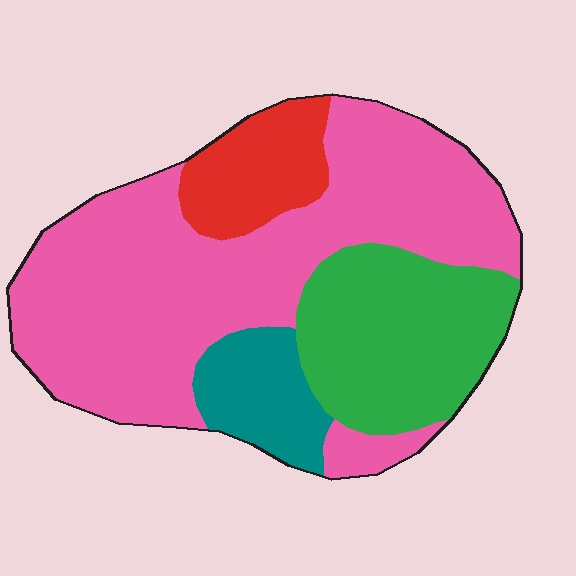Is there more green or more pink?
Pink.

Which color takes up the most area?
Pink, at roughly 55%.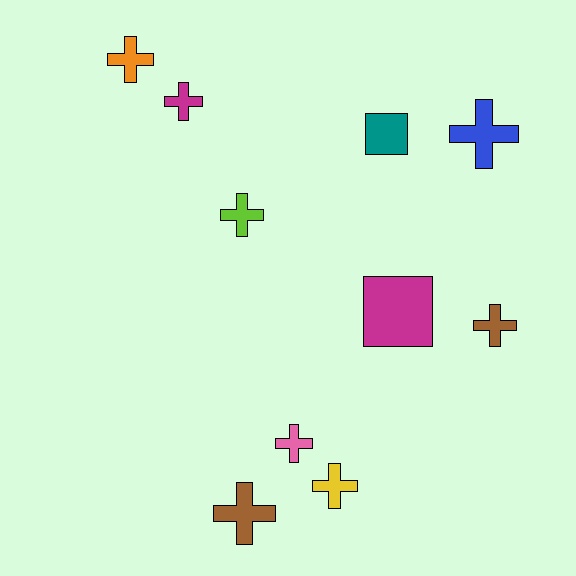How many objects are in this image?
There are 10 objects.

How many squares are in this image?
There are 2 squares.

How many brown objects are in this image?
There are 2 brown objects.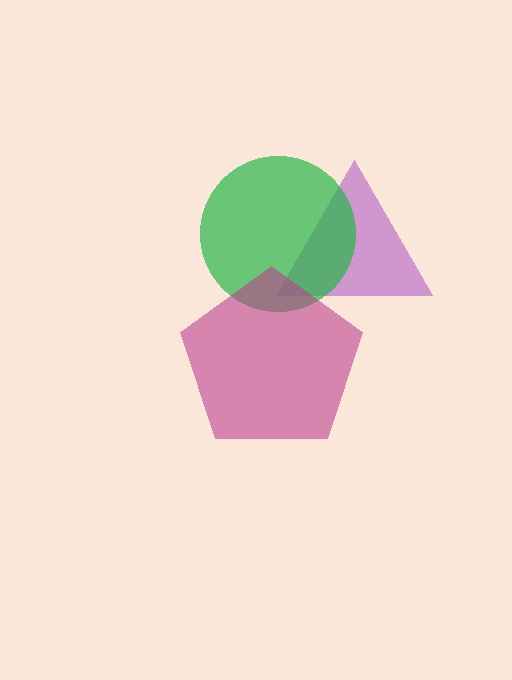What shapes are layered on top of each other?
The layered shapes are: a purple triangle, a green circle, a magenta pentagon.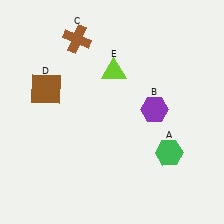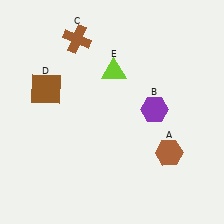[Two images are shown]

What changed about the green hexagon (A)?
In Image 1, A is green. In Image 2, it changed to brown.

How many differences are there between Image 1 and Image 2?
There is 1 difference between the two images.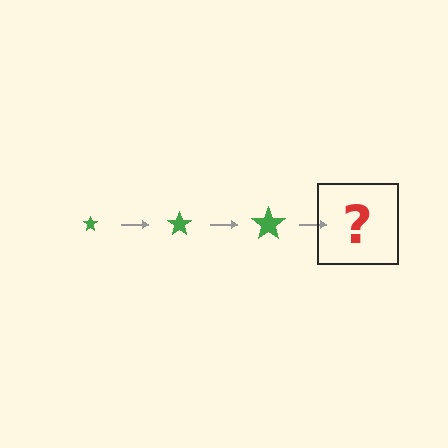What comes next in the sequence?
The next element should be a green star, larger than the previous one.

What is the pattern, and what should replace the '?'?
The pattern is that the star gets progressively larger each step. The '?' should be a green star, larger than the previous one.